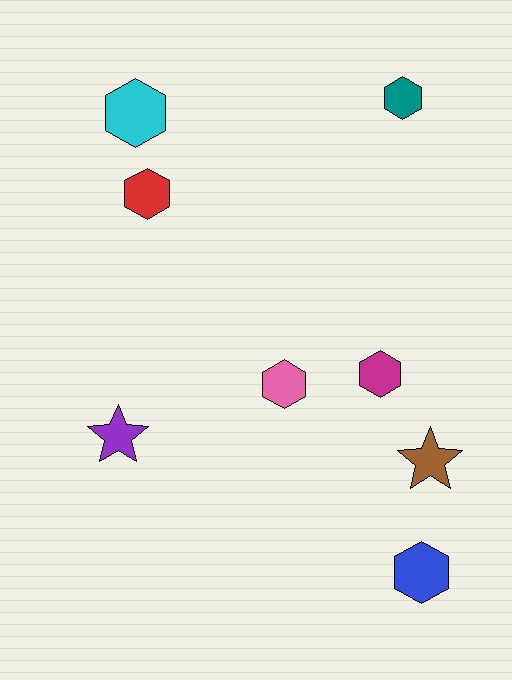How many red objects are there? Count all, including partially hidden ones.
There is 1 red object.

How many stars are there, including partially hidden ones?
There are 2 stars.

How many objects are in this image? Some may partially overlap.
There are 8 objects.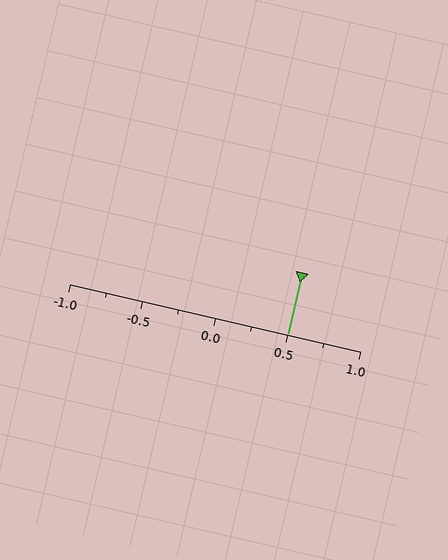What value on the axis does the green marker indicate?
The marker indicates approximately 0.5.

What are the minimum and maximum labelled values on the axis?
The axis runs from -1.0 to 1.0.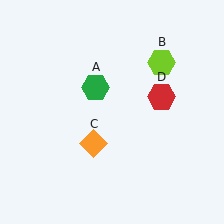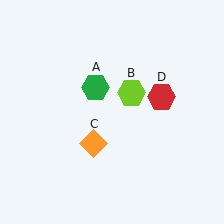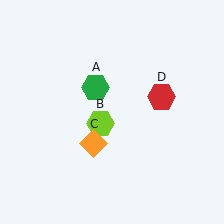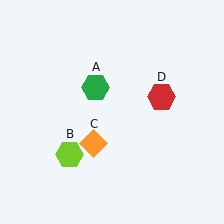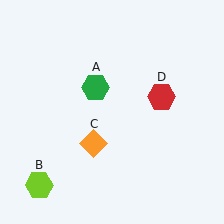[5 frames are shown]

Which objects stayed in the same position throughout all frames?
Green hexagon (object A) and orange diamond (object C) and red hexagon (object D) remained stationary.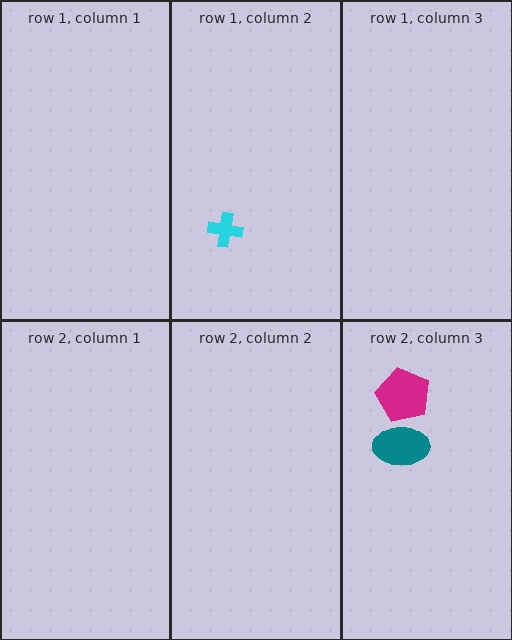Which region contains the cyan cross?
The row 1, column 2 region.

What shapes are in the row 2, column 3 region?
The magenta pentagon, the teal ellipse.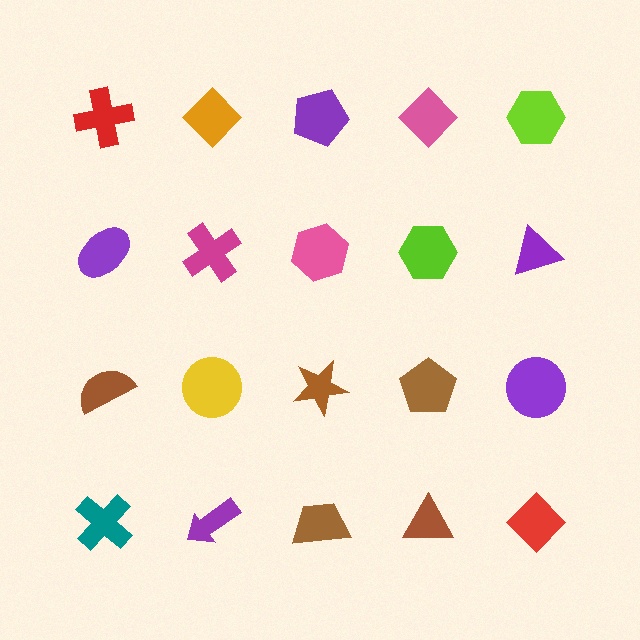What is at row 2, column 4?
A lime hexagon.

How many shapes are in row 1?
5 shapes.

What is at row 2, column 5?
A purple triangle.